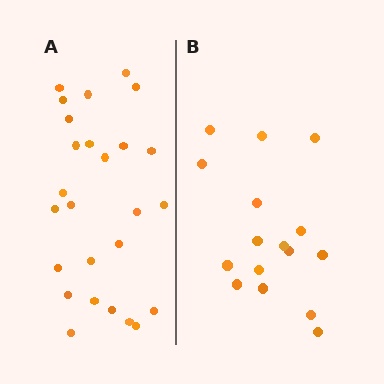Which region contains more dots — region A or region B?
Region A (the left region) has more dots.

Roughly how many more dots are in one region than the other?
Region A has roughly 10 or so more dots than region B.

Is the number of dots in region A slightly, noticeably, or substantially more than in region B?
Region A has substantially more. The ratio is roughly 1.6 to 1.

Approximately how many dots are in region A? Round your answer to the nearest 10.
About 30 dots. (The exact count is 26, which rounds to 30.)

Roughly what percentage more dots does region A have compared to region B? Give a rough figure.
About 60% more.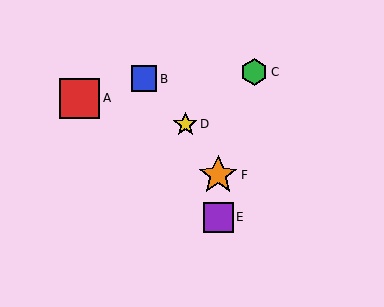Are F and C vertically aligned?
No, F is at x≈218 and C is at x≈254.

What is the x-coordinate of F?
Object F is at x≈218.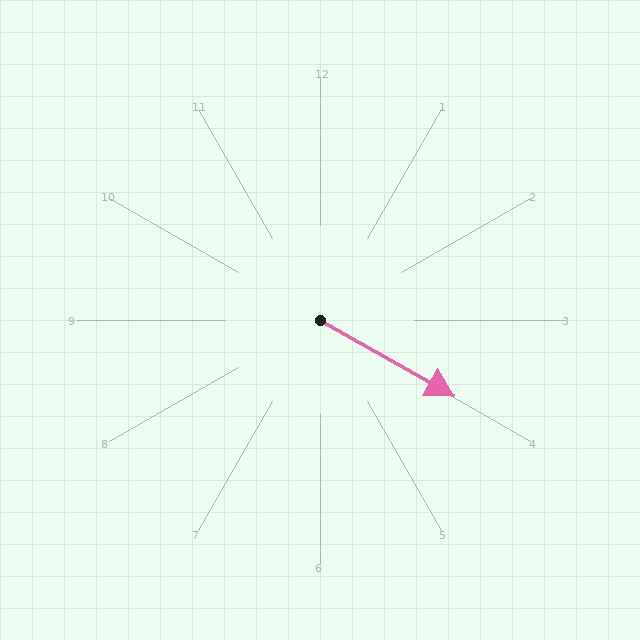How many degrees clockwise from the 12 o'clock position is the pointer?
Approximately 120 degrees.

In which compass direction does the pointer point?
Southeast.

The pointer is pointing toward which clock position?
Roughly 4 o'clock.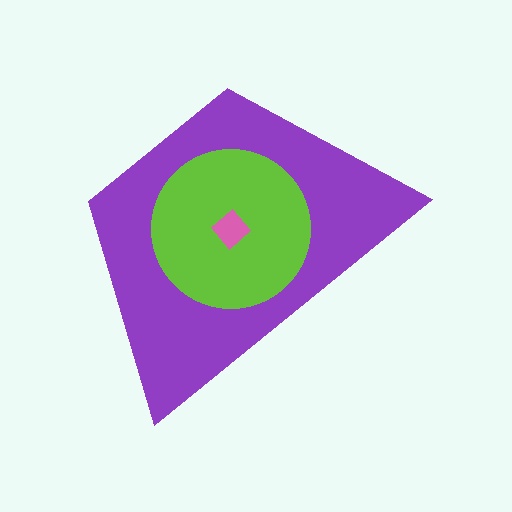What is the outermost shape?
The purple trapezoid.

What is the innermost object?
The pink diamond.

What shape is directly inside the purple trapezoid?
The lime circle.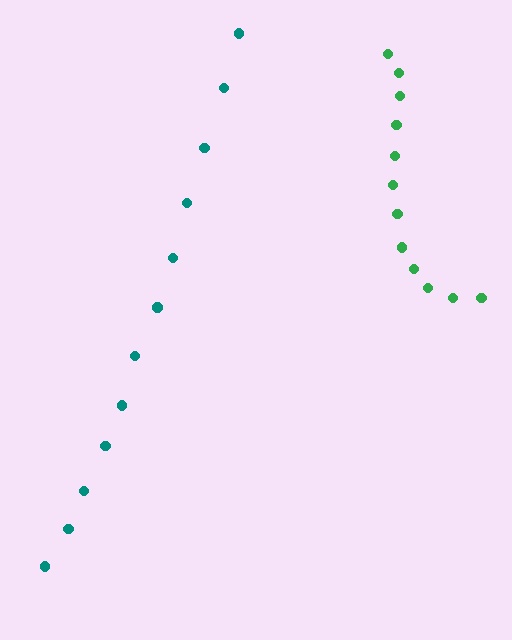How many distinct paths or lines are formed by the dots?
There are 2 distinct paths.